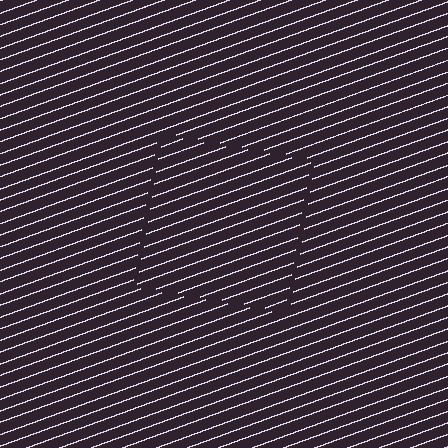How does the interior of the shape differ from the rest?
The interior of the shape contains the same grating, shifted by half a period — the contour is defined by the phase discontinuity where line-ends from the inner and outer gratings abut.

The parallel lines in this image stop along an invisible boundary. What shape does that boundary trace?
An illusory square. The interior of the shape contains the same grating, shifted by half a period — the contour is defined by the phase discontinuity where line-ends from the inner and outer gratings abut.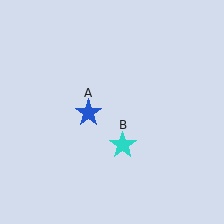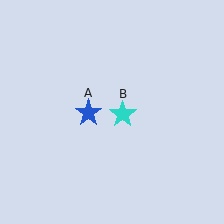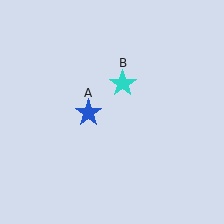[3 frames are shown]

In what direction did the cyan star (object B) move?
The cyan star (object B) moved up.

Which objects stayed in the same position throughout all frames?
Blue star (object A) remained stationary.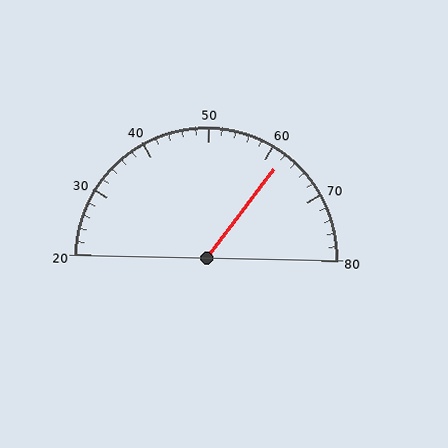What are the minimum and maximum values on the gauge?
The gauge ranges from 20 to 80.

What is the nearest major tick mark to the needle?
The nearest major tick mark is 60.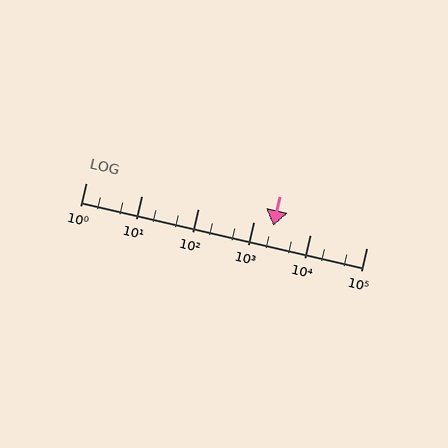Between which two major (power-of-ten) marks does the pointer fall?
The pointer is between 1000 and 10000.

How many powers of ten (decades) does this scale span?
The scale spans 5 decades, from 1 to 100000.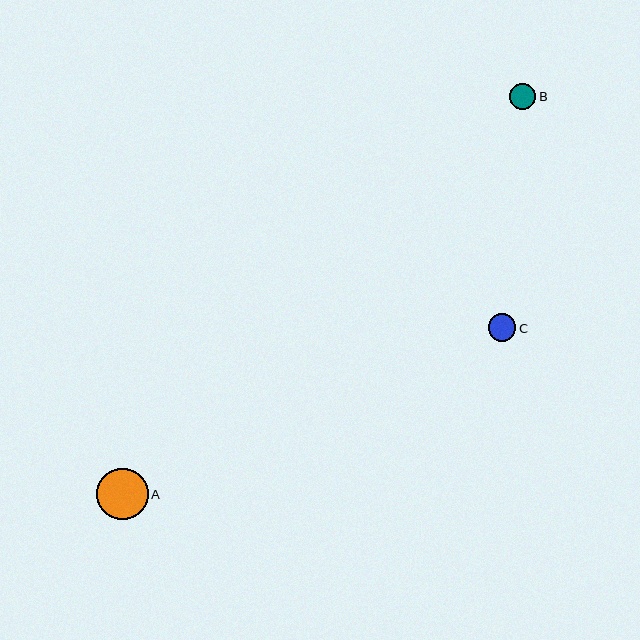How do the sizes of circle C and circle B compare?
Circle C and circle B are approximately the same size.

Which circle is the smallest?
Circle B is the smallest with a size of approximately 27 pixels.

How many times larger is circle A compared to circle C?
Circle A is approximately 1.9 times the size of circle C.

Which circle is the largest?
Circle A is the largest with a size of approximately 51 pixels.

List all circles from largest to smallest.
From largest to smallest: A, C, B.